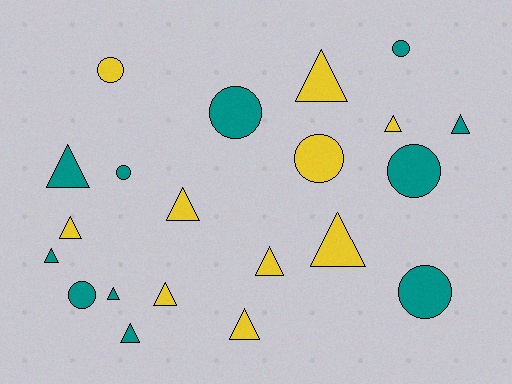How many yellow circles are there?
There are 2 yellow circles.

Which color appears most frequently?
Teal, with 11 objects.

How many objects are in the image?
There are 21 objects.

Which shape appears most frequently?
Triangle, with 13 objects.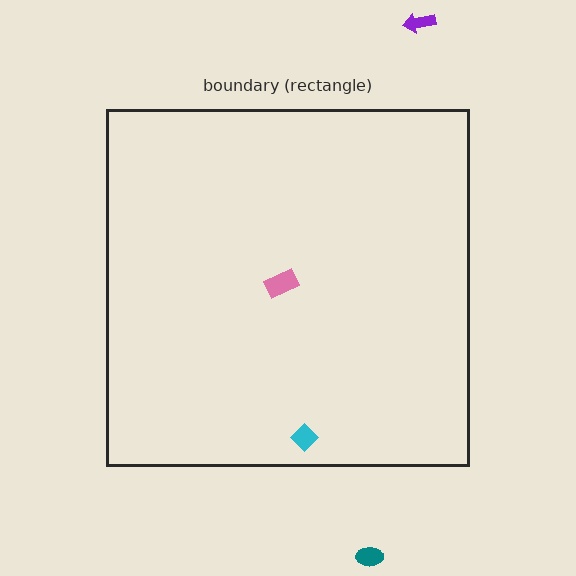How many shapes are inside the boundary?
2 inside, 2 outside.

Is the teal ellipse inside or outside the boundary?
Outside.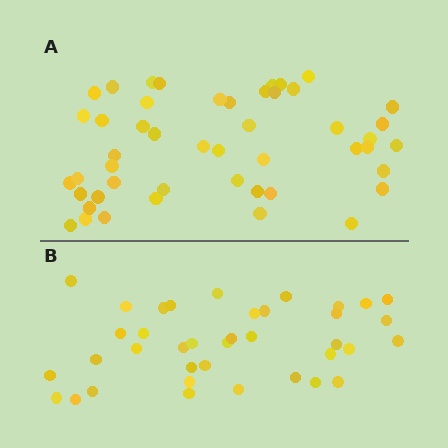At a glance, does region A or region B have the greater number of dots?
Region A (the top region) has more dots.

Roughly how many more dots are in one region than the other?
Region A has roughly 10 or so more dots than region B.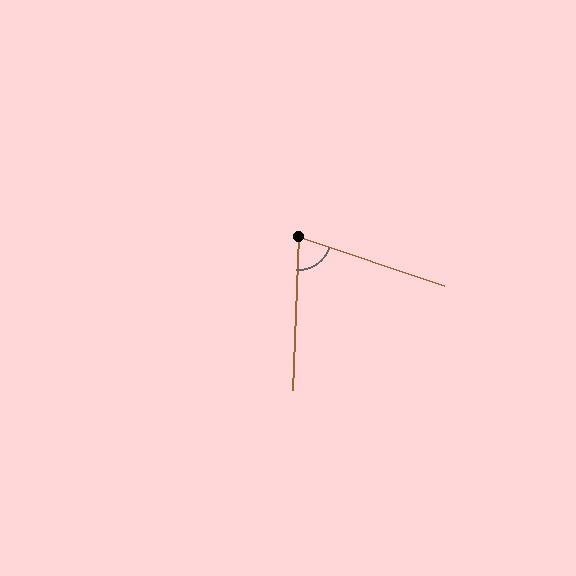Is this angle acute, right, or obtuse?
It is acute.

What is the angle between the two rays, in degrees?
Approximately 74 degrees.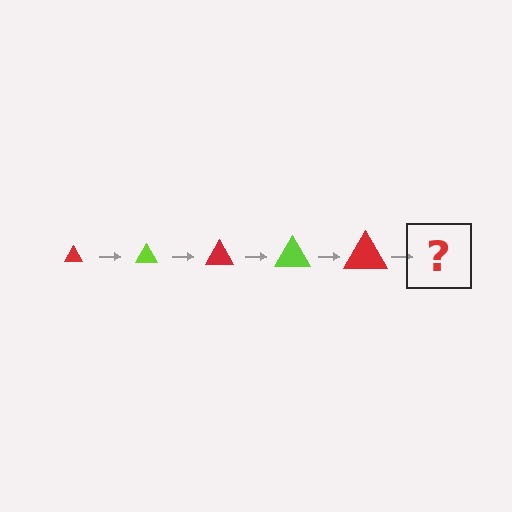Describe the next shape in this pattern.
It should be a lime triangle, larger than the previous one.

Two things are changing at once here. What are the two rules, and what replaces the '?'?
The two rules are that the triangle grows larger each step and the color cycles through red and lime. The '?' should be a lime triangle, larger than the previous one.